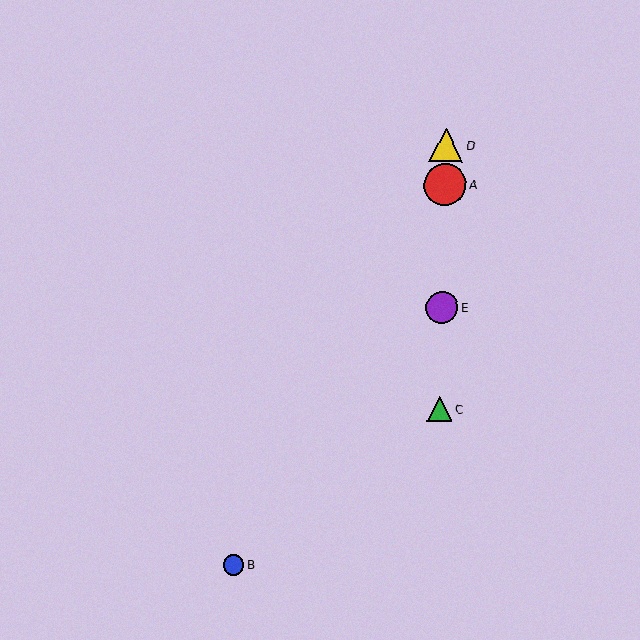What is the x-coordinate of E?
Object E is at x≈442.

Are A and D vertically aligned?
Yes, both are at x≈445.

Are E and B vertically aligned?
No, E is at x≈442 and B is at x≈233.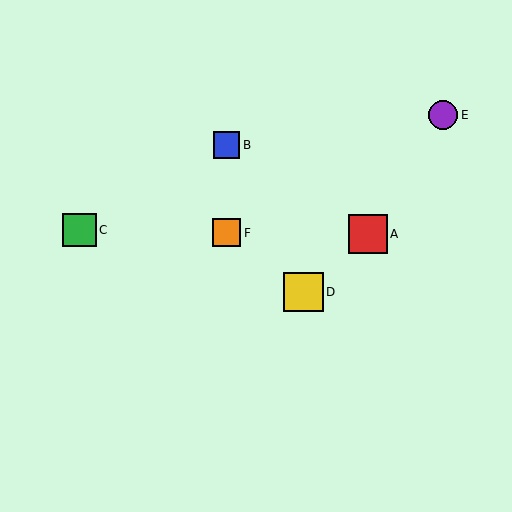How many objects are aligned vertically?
2 objects (B, F) are aligned vertically.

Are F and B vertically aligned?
Yes, both are at x≈227.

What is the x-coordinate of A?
Object A is at x≈368.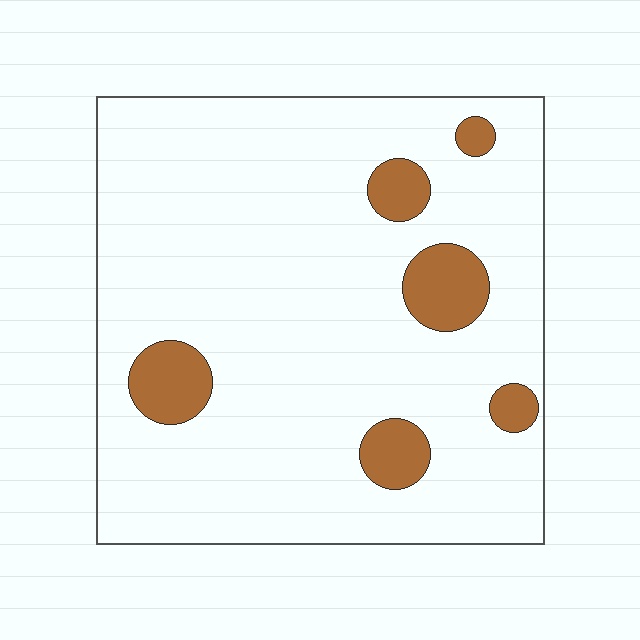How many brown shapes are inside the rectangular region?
6.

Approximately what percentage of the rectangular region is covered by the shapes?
Approximately 10%.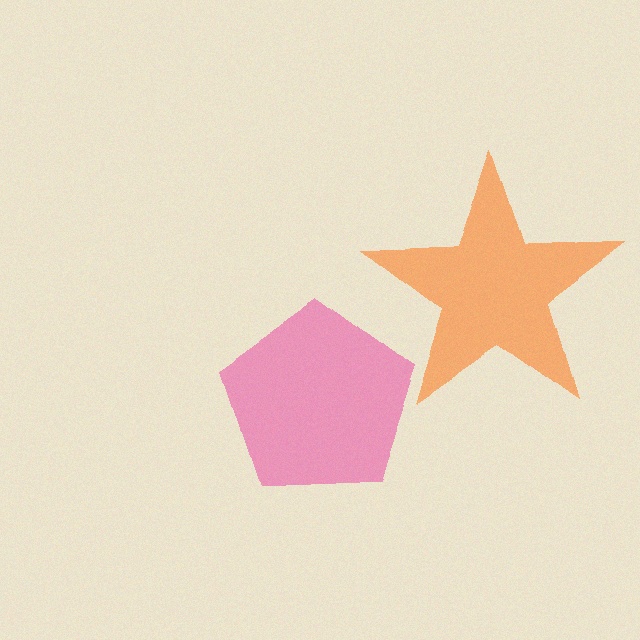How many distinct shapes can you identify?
There are 2 distinct shapes: an orange star, a pink pentagon.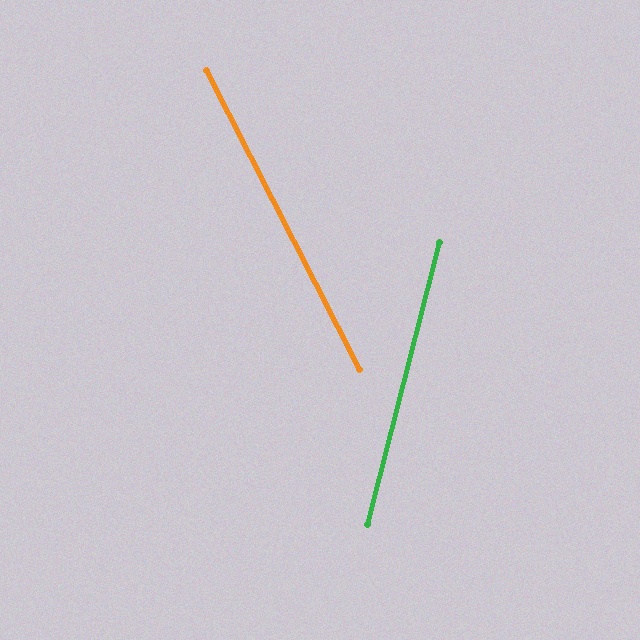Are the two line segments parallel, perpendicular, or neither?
Neither parallel nor perpendicular — they differ by about 41°.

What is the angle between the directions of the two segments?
Approximately 41 degrees.